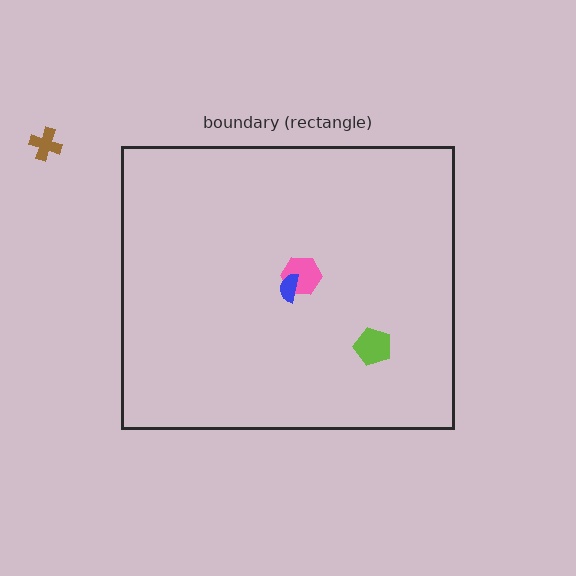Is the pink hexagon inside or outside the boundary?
Inside.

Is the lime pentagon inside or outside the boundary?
Inside.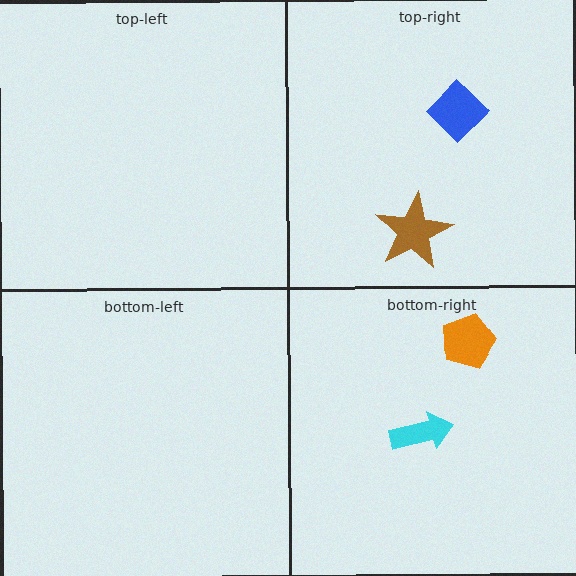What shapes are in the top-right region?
The brown star, the blue diamond.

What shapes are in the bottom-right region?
The orange pentagon, the cyan arrow.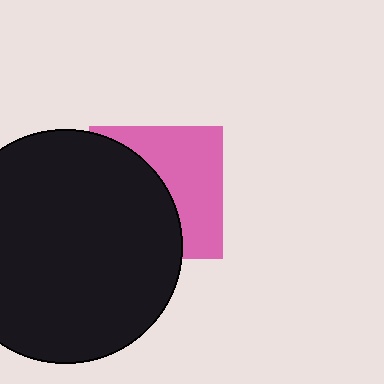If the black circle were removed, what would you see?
You would see the complete pink square.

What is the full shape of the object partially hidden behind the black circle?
The partially hidden object is a pink square.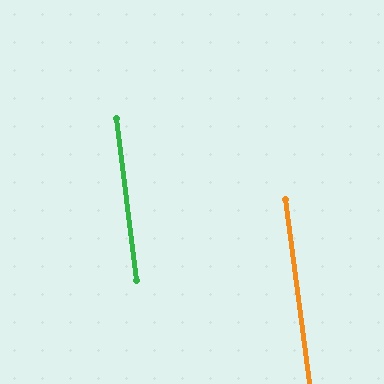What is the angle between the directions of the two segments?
Approximately 1 degree.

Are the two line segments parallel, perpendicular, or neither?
Parallel — their directions differ by only 0.6°.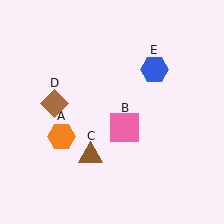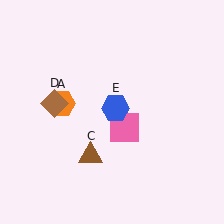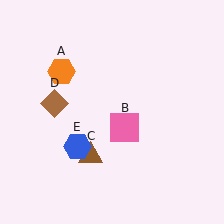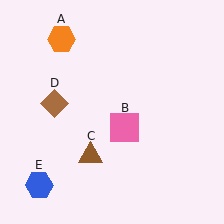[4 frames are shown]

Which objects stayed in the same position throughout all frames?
Pink square (object B) and brown triangle (object C) and brown diamond (object D) remained stationary.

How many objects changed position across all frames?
2 objects changed position: orange hexagon (object A), blue hexagon (object E).